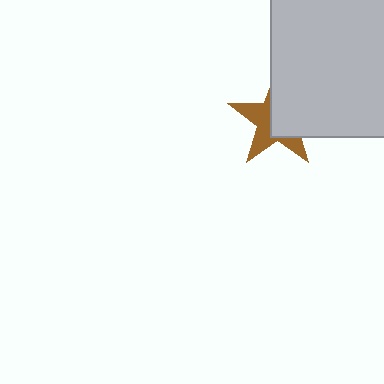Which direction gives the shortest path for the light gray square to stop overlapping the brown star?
Moving toward the upper-right gives the shortest separation.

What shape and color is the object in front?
The object in front is a light gray square.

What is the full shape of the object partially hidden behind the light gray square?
The partially hidden object is a brown star.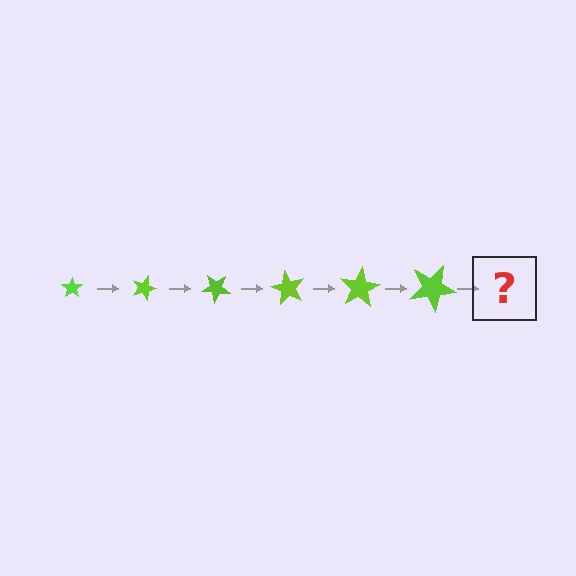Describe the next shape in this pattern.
It should be a star, larger than the previous one and rotated 120 degrees from the start.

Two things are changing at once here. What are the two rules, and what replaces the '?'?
The two rules are that the star grows larger each step and it rotates 20 degrees each step. The '?' should be a star, larger than the previous one and rotated 120 degrees from the start.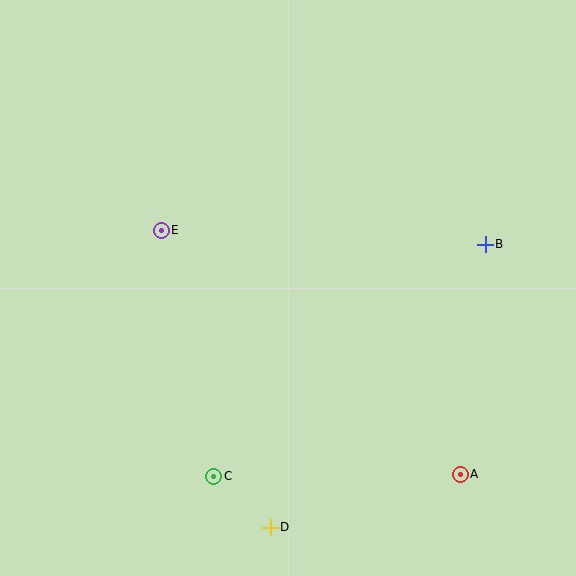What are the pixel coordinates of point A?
Point A is at (460, 474).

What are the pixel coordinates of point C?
Point C is at (214, 476).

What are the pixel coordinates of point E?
Point E is at (161, 230).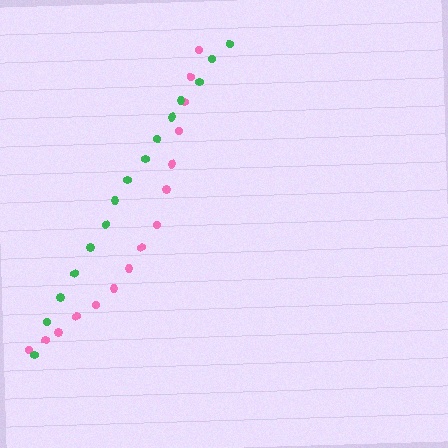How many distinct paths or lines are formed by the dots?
There are 2 distinct paths.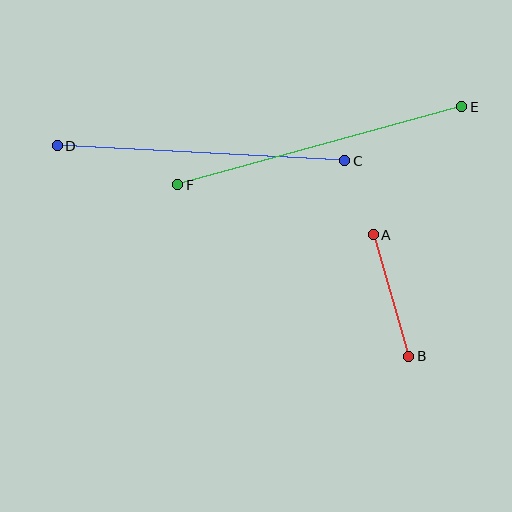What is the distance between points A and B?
The distance is approximately 127 pixels.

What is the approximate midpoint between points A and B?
The midpoint is at approximately (391, 296) pixels.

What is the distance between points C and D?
The distance is approximately 288 pixels.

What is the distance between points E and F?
The distance is approximately 294 pixels.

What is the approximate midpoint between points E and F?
The midpoint is at approximately (320, 146) pixels.